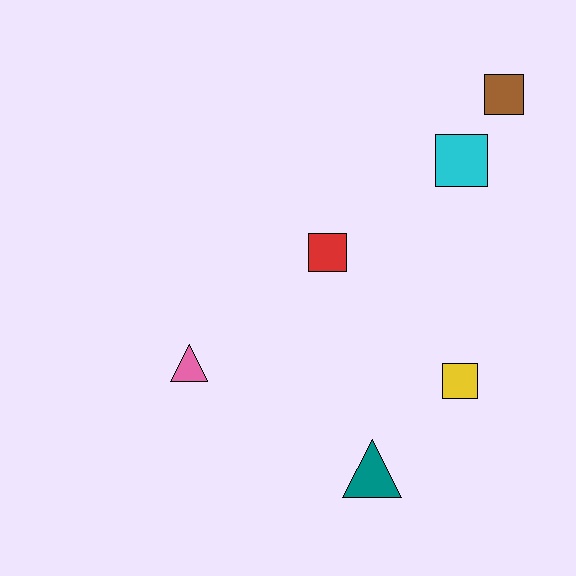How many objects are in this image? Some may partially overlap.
There are 6 objects.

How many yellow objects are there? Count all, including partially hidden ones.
There is 1 yellow object.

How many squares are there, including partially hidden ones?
There are 4 squares.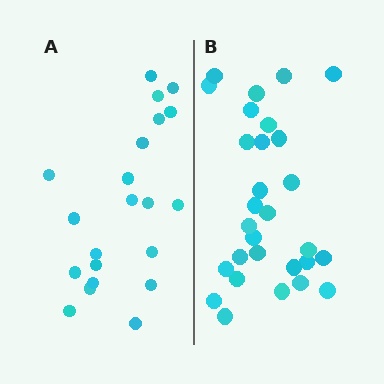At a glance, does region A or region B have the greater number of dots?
Region B (the right region) has more dots.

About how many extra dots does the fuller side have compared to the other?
Region B has roughly 8 or so more dots than region A.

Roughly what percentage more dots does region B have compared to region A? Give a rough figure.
About 40% more.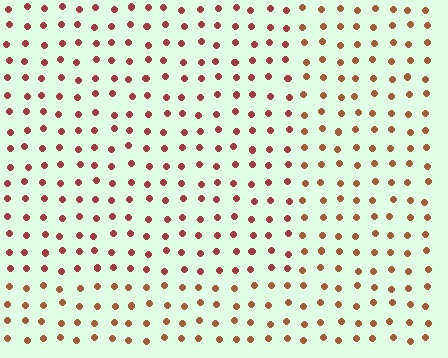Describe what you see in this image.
The image is filled with small brown elements in a uniform arrangement. A rectangle-shaped region is visible where the elements are tinted to a slightly different hue, forming a subtle color boundary.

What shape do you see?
I see a rectangle.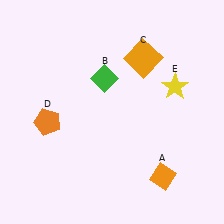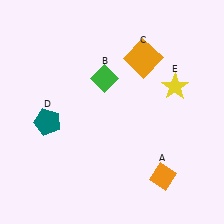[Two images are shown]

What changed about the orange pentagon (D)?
In Image 1, D is orange. In Image 2, it changed to teal.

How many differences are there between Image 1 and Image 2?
There is 1 difference between the two images.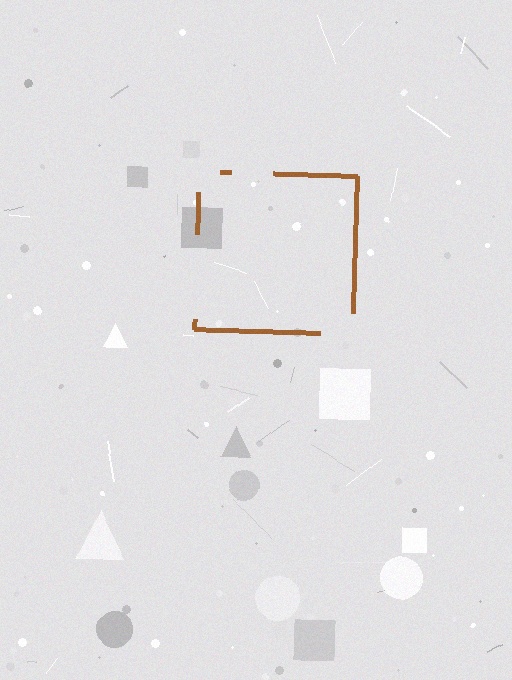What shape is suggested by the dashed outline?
The dashed outline suggests a square.